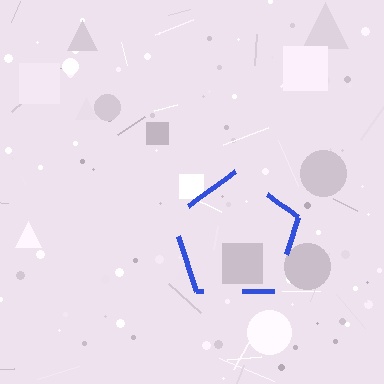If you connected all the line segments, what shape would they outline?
They would outline a pentagon.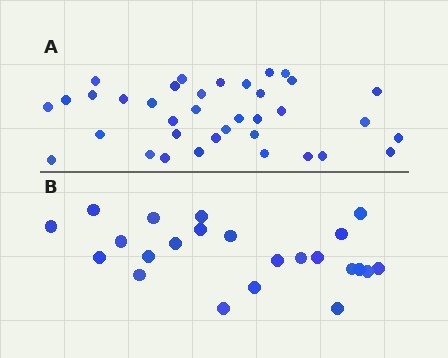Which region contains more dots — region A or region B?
Region A (the top region) has more dots.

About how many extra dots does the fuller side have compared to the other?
Region A has approximately 15 more dots than region B.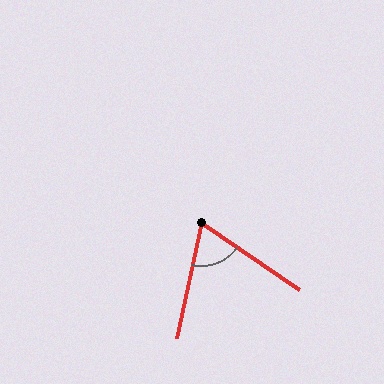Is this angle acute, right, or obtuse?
It is acute.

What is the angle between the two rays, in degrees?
Approximately 67 degrees.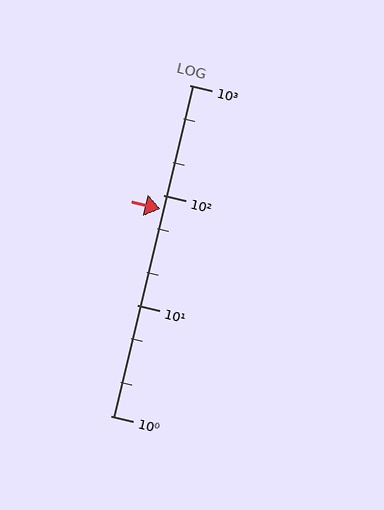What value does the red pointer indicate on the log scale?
The pointer indicates approximately 75.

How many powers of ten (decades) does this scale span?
The scale spans 3 decades, from 1 to 1000.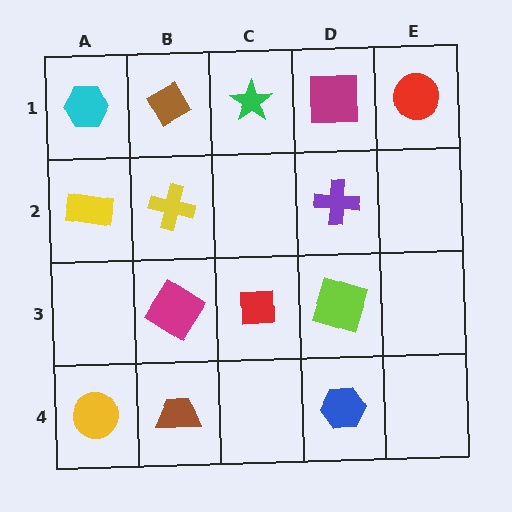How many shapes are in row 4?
3 shapes.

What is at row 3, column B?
A magenta diamond.